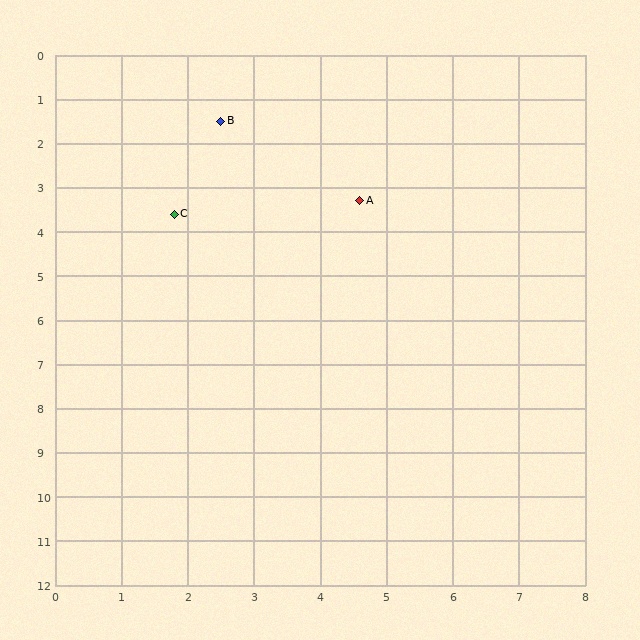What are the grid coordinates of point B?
Point B is at approximately (2.5, 1.5).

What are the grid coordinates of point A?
Point A is at approximately (4.6, 3.3).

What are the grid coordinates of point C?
Point C is at approximately (1.8, 3.6).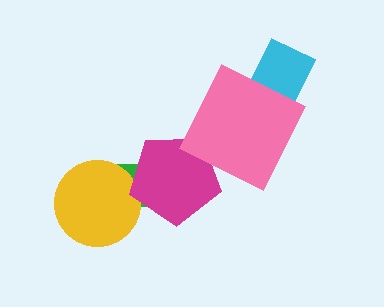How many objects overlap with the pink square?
2 objects overlap with the pink square.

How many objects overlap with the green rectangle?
2 objects overlap with the green rectangle.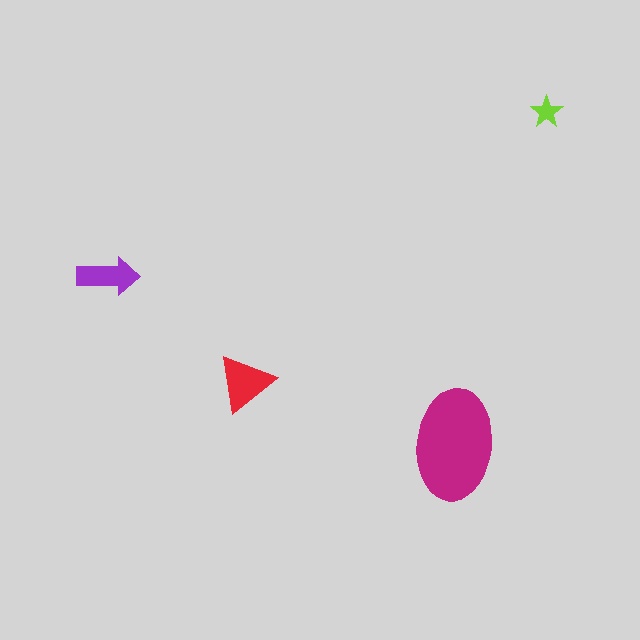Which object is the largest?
The magenta ellipse.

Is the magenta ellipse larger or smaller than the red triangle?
Larger.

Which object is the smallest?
The lime star.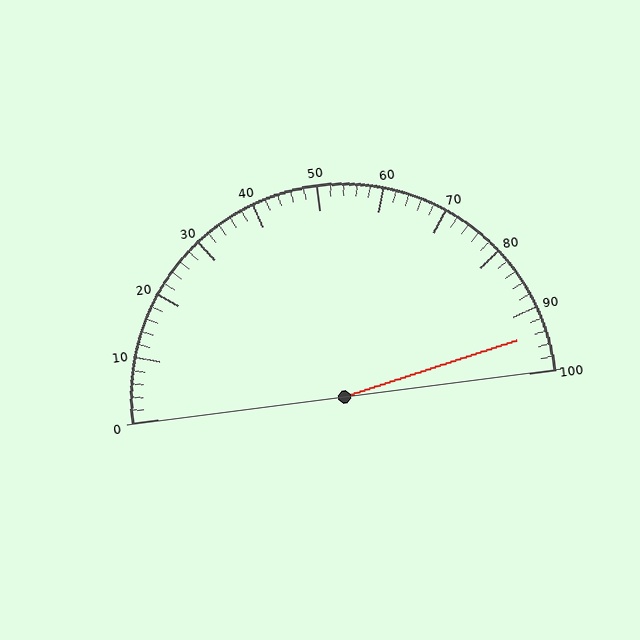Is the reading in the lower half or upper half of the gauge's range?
The reading is in the upper half of the range (0 to 100).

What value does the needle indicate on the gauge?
The needle indicates approximately 94.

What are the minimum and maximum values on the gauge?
The gauge ranges from 0 to 100.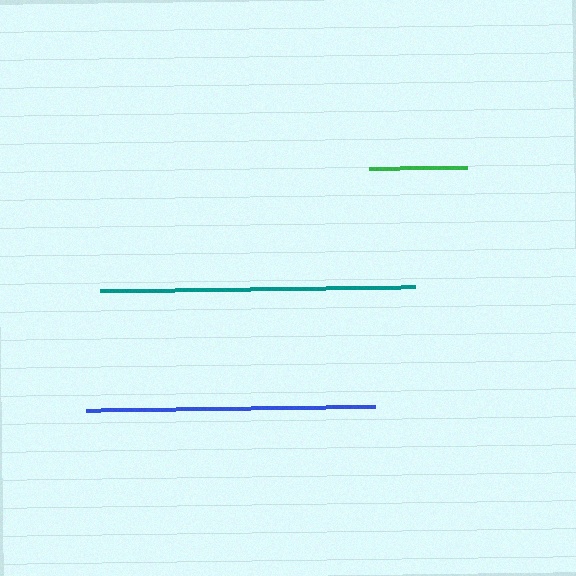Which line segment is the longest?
The teal line is the longest at approximately 315 pixels.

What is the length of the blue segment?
The blue segment is approximately 289 pixels long.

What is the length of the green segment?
The green segment is approximately 98 pixels long.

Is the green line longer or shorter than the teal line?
The teal line is longer than the green line.